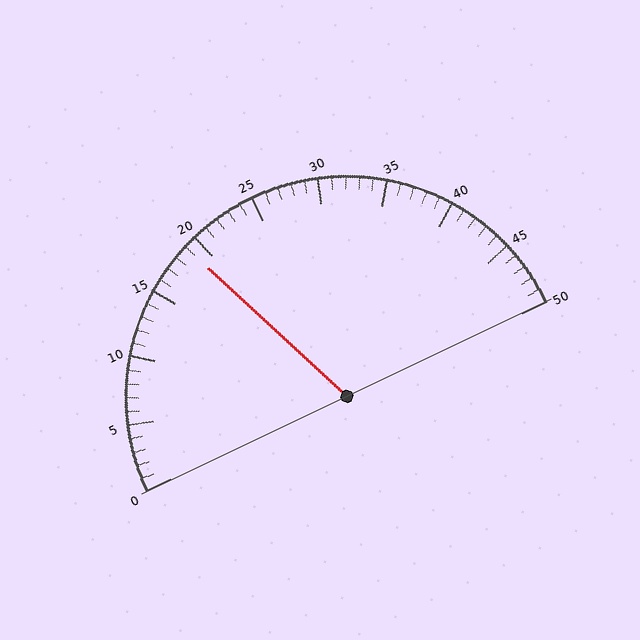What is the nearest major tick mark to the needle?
The nearest major tick mark is 20.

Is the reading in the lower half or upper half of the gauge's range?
The reading is in the lower half of the range (0 to 50).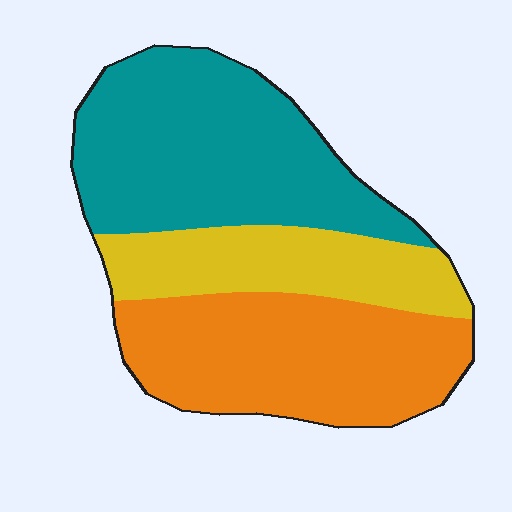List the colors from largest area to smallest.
From largest to smallest: teal, orange, yellow.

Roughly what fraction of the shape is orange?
Orange takes up about three eighths (3/8) of the shape.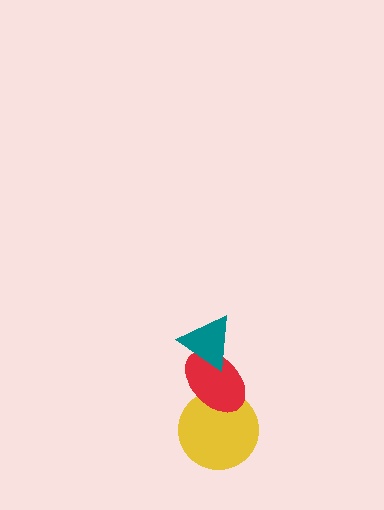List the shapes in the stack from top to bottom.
From top to bottom: the teal triangle, the red ellipse, the yellow circle.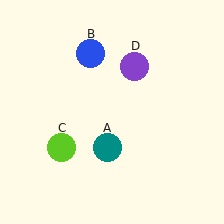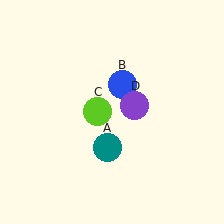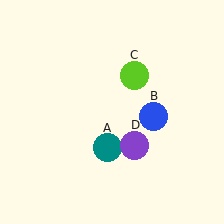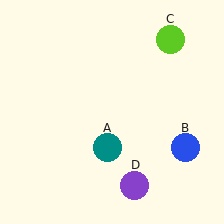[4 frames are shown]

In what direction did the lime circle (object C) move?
The lime circle (object C) moved up and to the right.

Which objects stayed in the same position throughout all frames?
Teal circle (object A) remained stationary.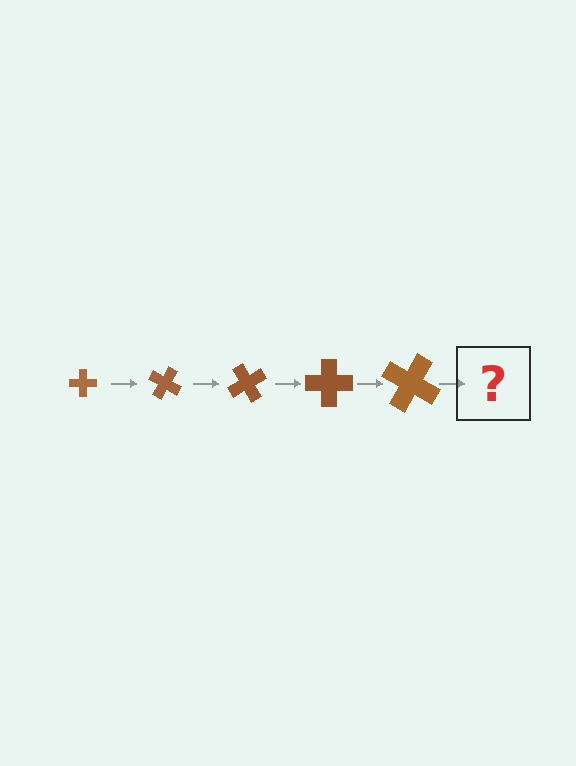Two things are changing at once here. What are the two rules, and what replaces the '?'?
The two rules are that the cross grows larger each step and it rotates 30 degrees each step. The '?' should be a cross, larger than the previous one and rotated 150 degrees from the start.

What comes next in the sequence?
The next element should be a cross, larger than the previous one and rotated 150 degrees from the start.